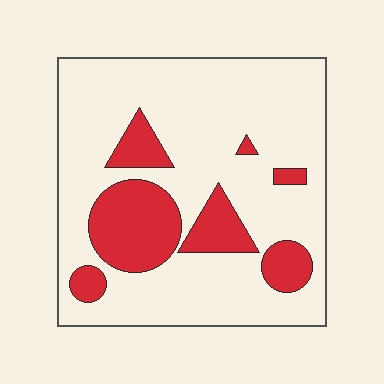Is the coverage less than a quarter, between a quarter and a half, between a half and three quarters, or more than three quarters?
Less than a quarter.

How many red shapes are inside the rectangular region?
7.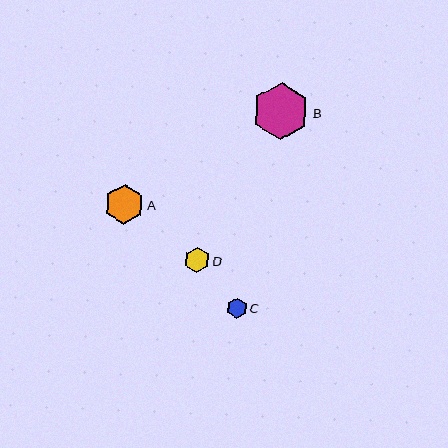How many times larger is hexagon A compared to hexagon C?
Hexagon A is approximately 2.0 times the size of hexagon C.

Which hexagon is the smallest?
Hexagon C is the smallest with a size of approximately 20 pixels.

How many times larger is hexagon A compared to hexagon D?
Hexagon A is approximately 1.6 times the size of hexagon D.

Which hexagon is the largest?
Hexagon B is the largest with a size of approximately 57 pixels.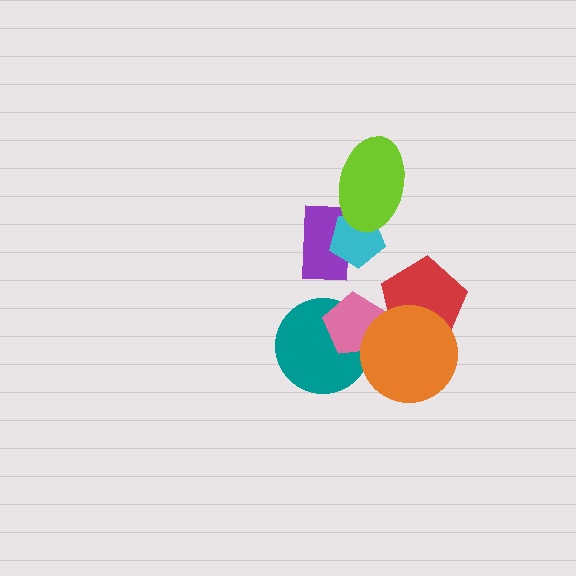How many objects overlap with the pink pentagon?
2 objects overlap with the pink pentagon.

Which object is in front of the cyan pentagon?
The lime ellipse is in front of the cyan pentagon.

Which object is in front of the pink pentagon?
The orange circle is in front of the pink pentagon.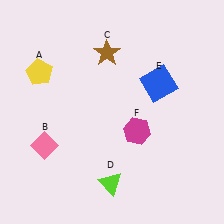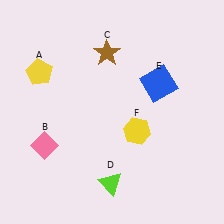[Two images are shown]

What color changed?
The hexagon (F) changed from magenta in Image 1 to yellow in Image 2.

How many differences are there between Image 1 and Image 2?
There is 1 difference between the two images.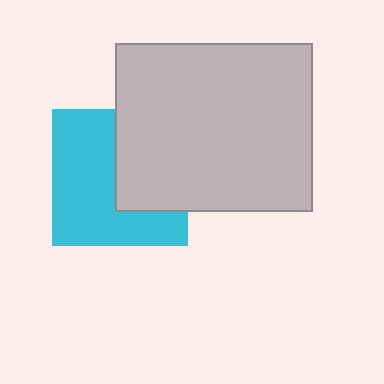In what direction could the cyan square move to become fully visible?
The cyan square could move left. That would shift it out from behind the light gray rectangle entirely.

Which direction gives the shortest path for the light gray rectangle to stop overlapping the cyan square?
Moving right gives the shortest separation.